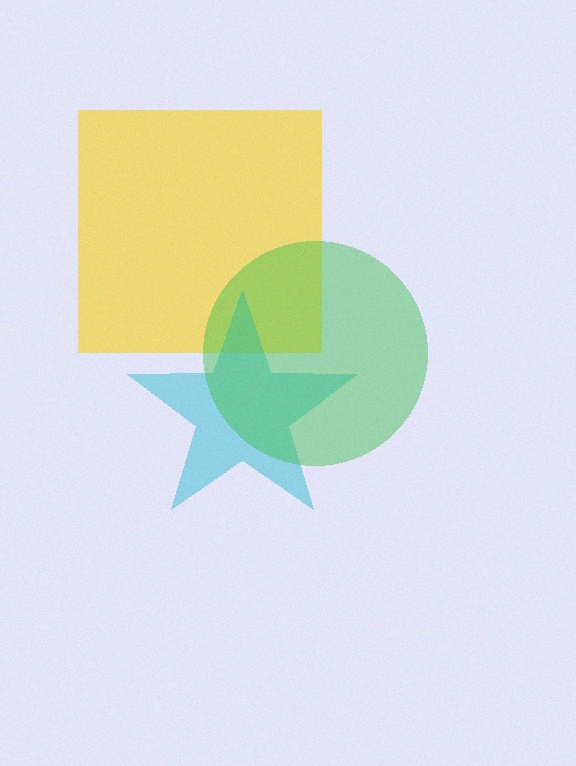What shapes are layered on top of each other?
The layered shapes are: a yellow square, a cyan star, a green circle.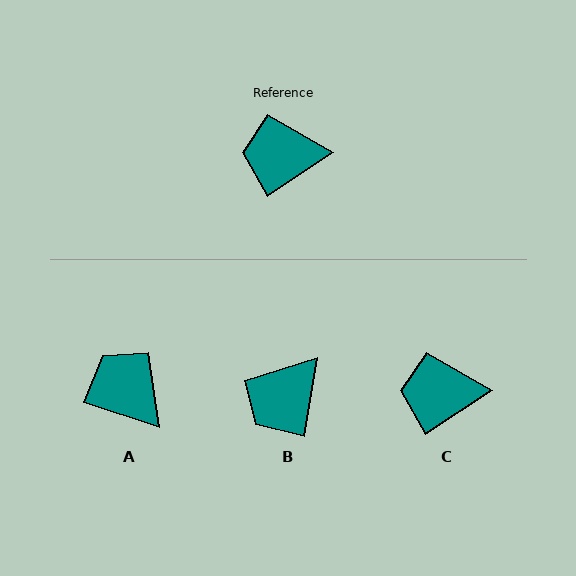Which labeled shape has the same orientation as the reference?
C.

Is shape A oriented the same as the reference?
No, it is off by about 52 degrees.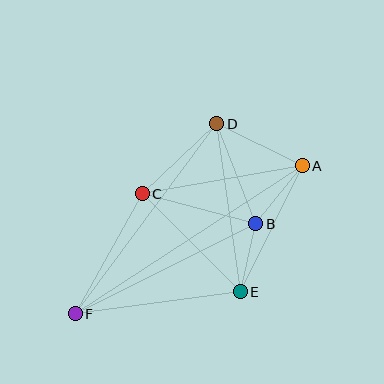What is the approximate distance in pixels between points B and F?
The distance between B and F is approximately 202 pixels.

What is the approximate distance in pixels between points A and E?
The distance between A and E is approximately 140 pixels.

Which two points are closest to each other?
Points B and E are closest to each other.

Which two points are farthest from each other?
Points A and F are farthest from each other.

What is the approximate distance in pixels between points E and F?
The distance between E and F is approximately 167 pixels.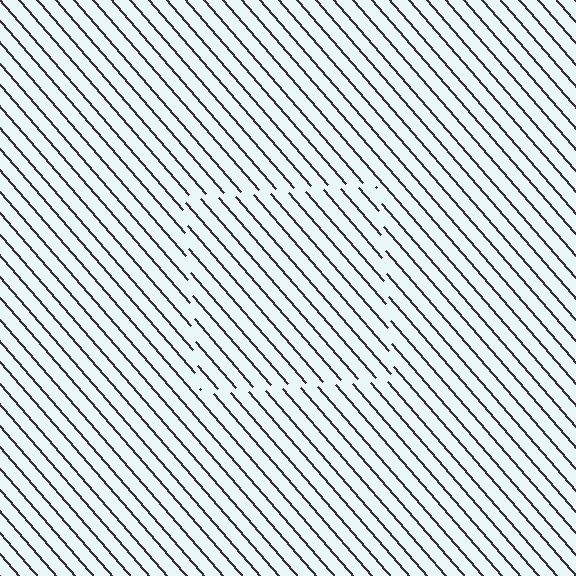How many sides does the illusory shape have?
4 sides — the line-ends trace a square.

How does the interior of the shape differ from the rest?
The interior of the shape contains the same grating, shifted by half a period — the contour is defined by the phase discontinuity where line-ends from the inner and outer gratings abut.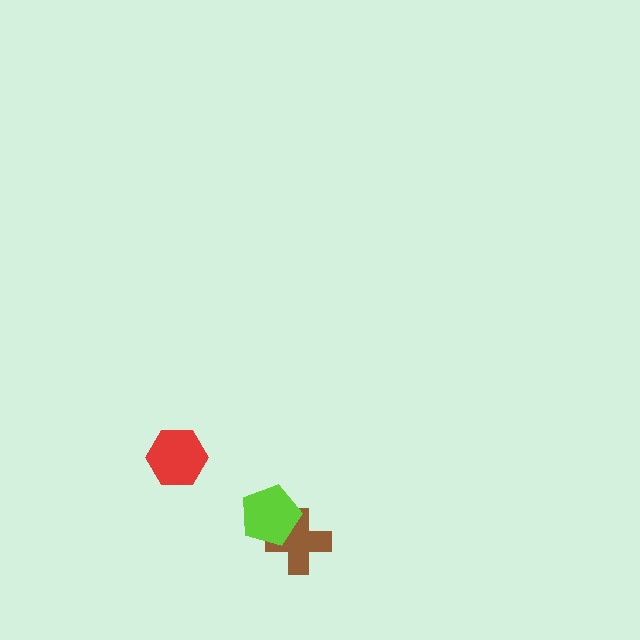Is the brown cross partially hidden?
Yes, it is partially covered by another shape.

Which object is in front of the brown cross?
The lime pentagon is in front of the brown cross.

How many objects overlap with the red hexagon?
0 objects overlap with the red hexagon.